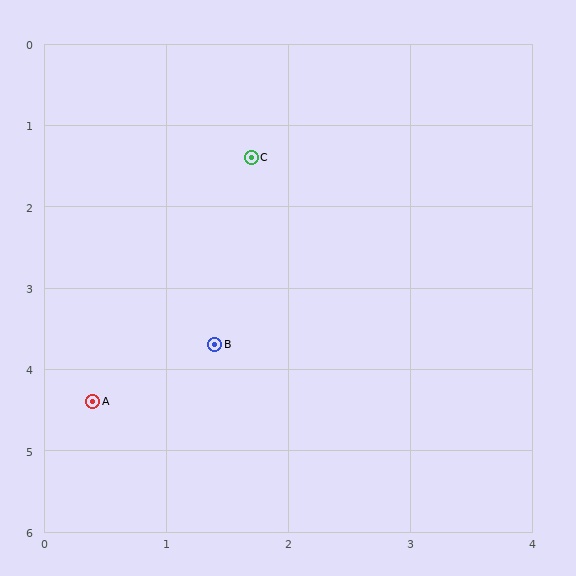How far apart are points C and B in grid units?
Points C and B are about 2.3 grid units apart.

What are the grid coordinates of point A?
Point A is at approximately (0.4, 4.4).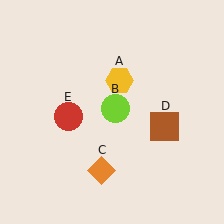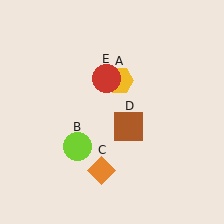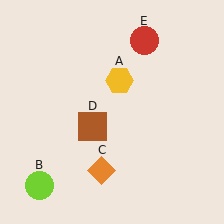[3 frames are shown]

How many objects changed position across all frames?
3 objects changed position: lime circle (object B), brown square (object D), red circle (object E).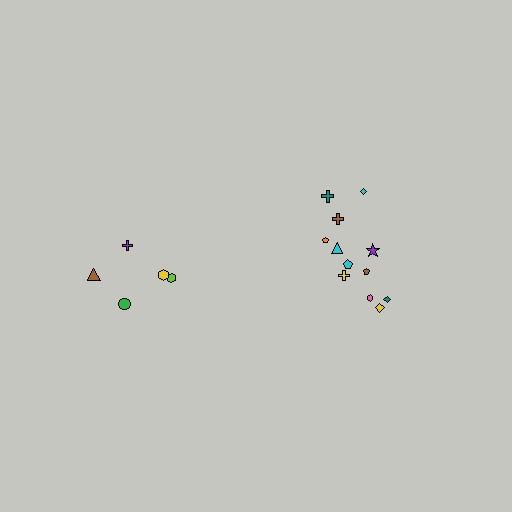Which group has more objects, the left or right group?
The right group.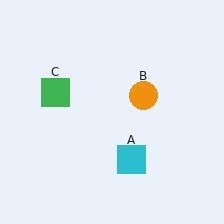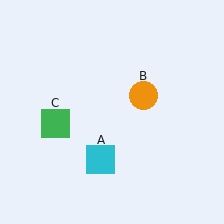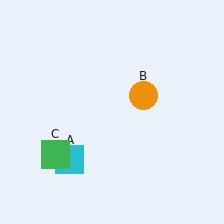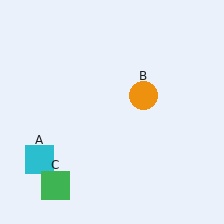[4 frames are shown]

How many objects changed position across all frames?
2 objects changed position: cyan square (object A), green square (object C).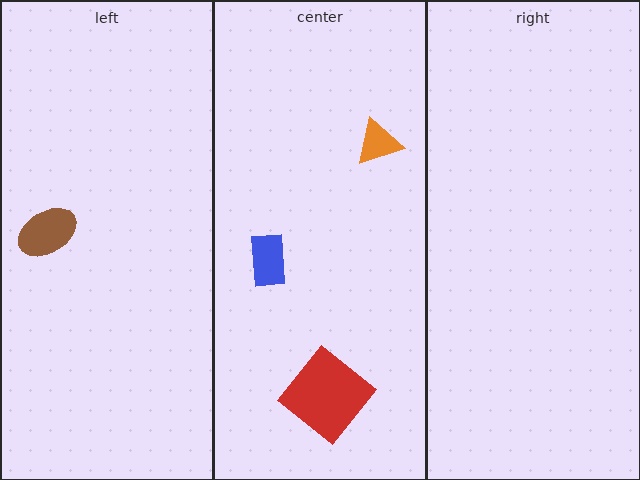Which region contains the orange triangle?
The center region.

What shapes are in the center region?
The blue rectangle, the red diamond, the orange triangle.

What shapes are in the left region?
The brown ellipse.